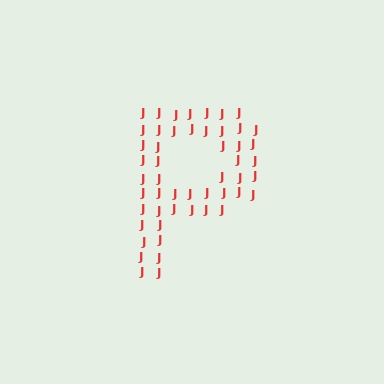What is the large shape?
The large shape is the letter P.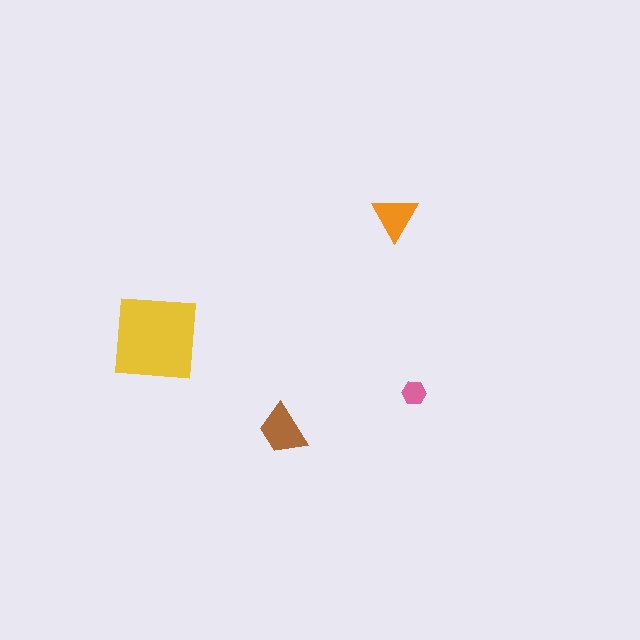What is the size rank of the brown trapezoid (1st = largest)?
2nd.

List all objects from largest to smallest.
The yellow square, the brown trapezoid, the orange triangle, the pink hexagon.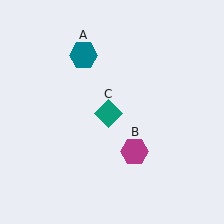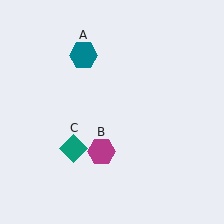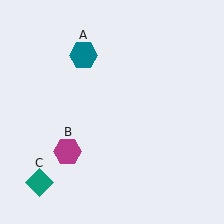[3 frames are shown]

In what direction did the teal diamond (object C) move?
The teal diamond (object C) moved down and to the left.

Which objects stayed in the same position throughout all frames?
Teal hexagon (object A) remained stationary.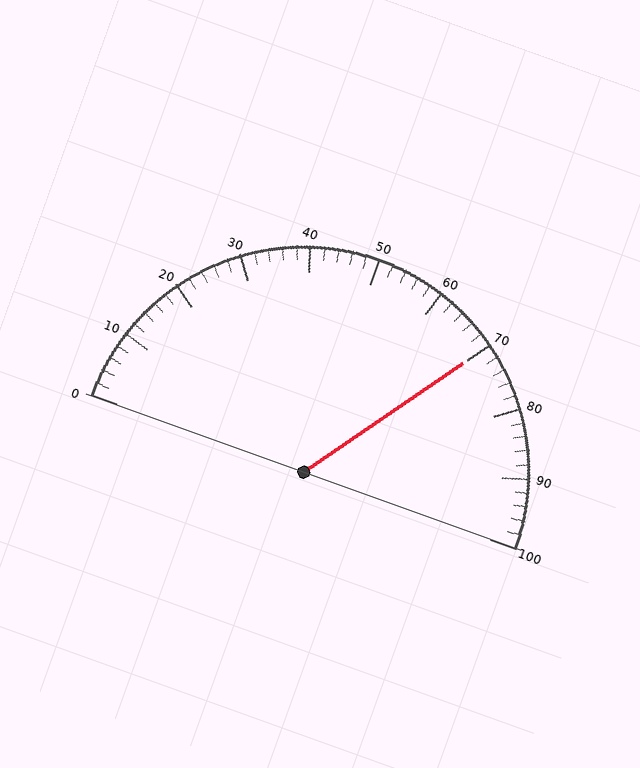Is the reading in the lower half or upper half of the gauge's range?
The reading is in the upper half of the range (0 to 100).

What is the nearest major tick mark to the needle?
The nearest major tick mark is 70.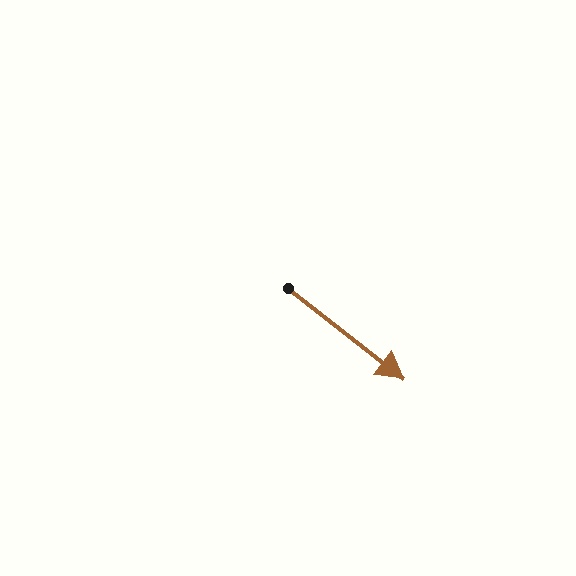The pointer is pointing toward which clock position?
Roughly 4 o'clock.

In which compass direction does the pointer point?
Southeast.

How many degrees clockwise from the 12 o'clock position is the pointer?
Approximately 128 degrees.